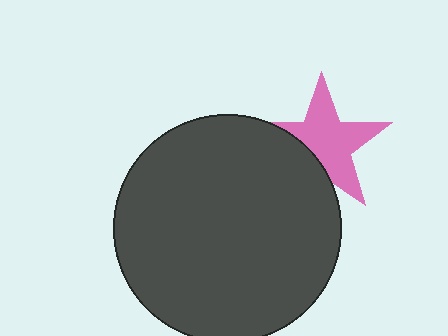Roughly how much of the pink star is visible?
Most of it is visible (roughly 69%).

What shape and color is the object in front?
The object in front is a dark gray circle.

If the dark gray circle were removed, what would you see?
You would see the complete pink star.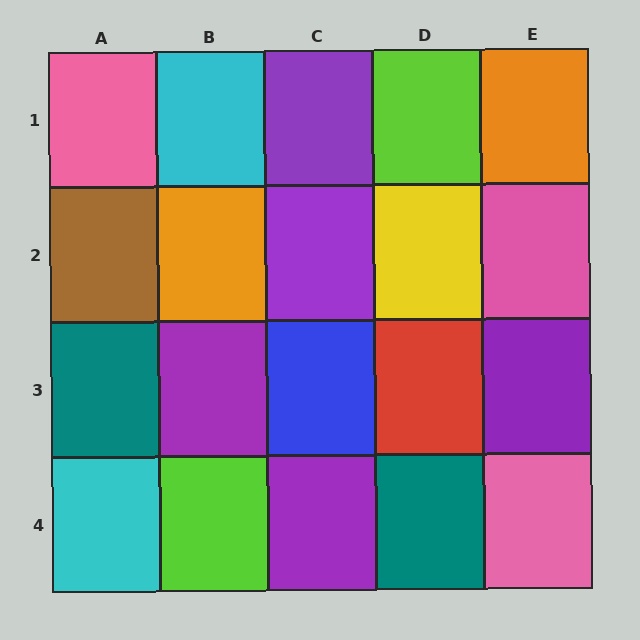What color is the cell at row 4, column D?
Teal.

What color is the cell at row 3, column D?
Red.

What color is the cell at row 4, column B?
Lime.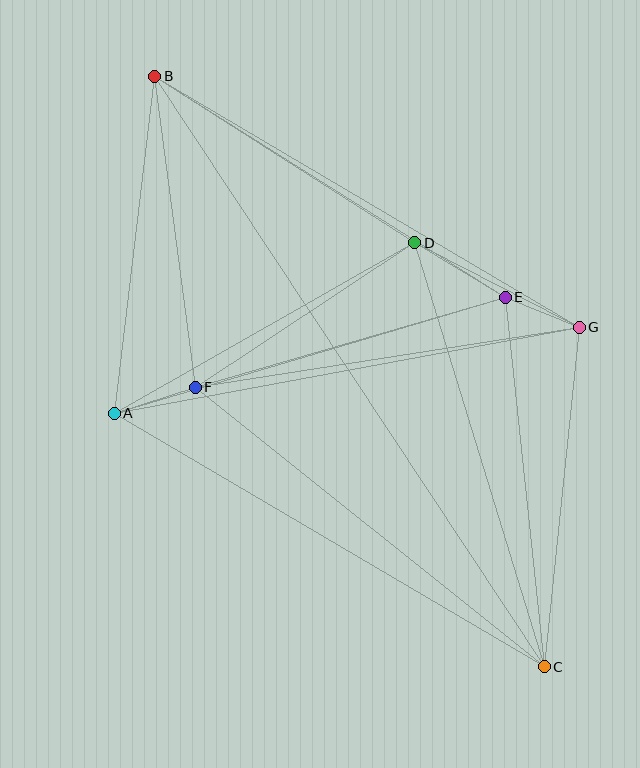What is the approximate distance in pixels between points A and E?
The distance between A and E is approximately 408 pixels.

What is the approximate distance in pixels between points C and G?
The distance between C and G is approximately 341 pixels.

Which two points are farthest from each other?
Points B and C are farthest from each other.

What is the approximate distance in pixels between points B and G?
The distance between B and G is approximately 494 pixels.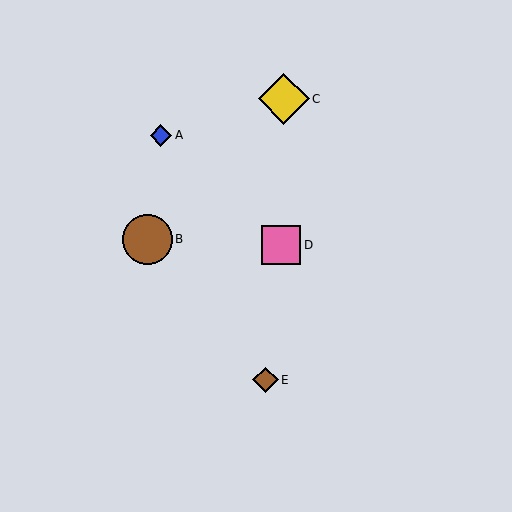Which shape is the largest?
The yellow diamond (labeled C) is the largest.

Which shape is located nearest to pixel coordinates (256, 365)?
The brown diamond (labeled E) at (266, 380) is nearest to that location.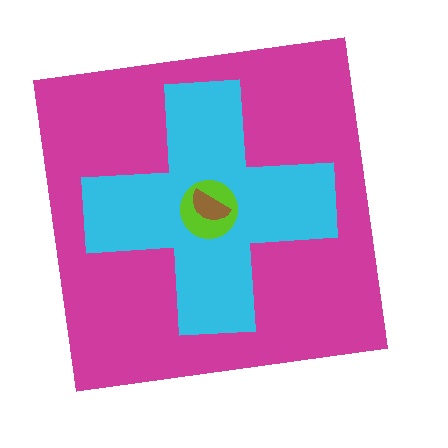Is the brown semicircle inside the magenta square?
Yes.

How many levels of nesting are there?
4.